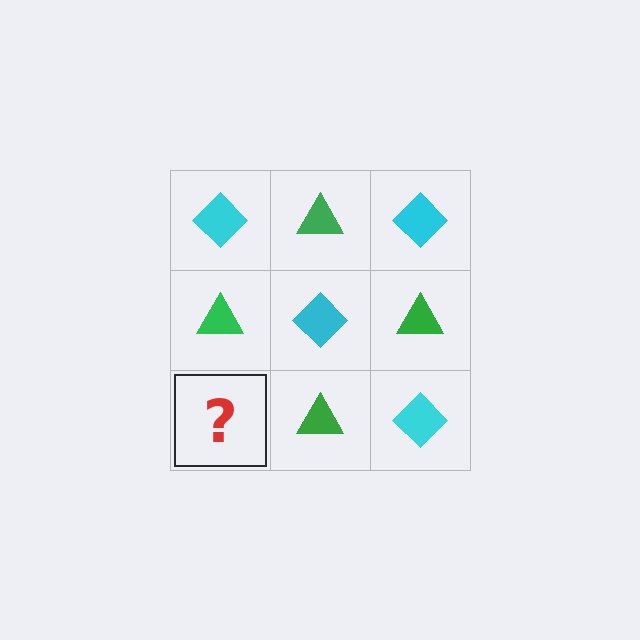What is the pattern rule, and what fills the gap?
The rule is that it alternates cyan diamond and green triangle in a checkerboard pattern. The gap should be filled with a cyan diamond.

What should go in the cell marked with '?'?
The missing cell should contain a cyan diamond.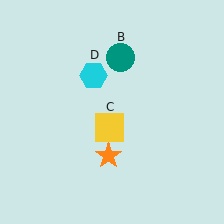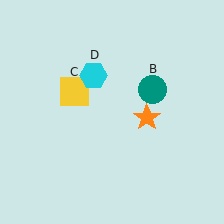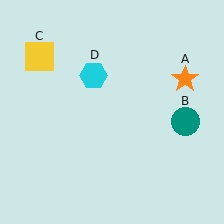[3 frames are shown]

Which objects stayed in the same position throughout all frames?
Cyan hexagon (object D) remained stationary.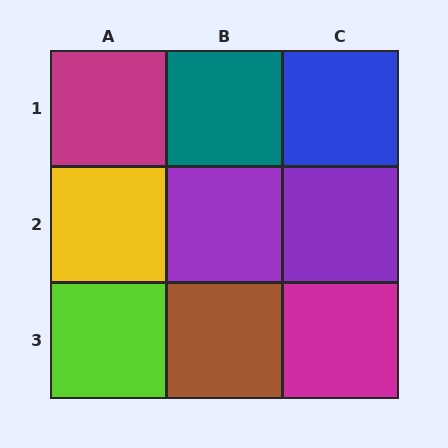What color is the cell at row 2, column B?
Purple.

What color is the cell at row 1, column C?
Blue.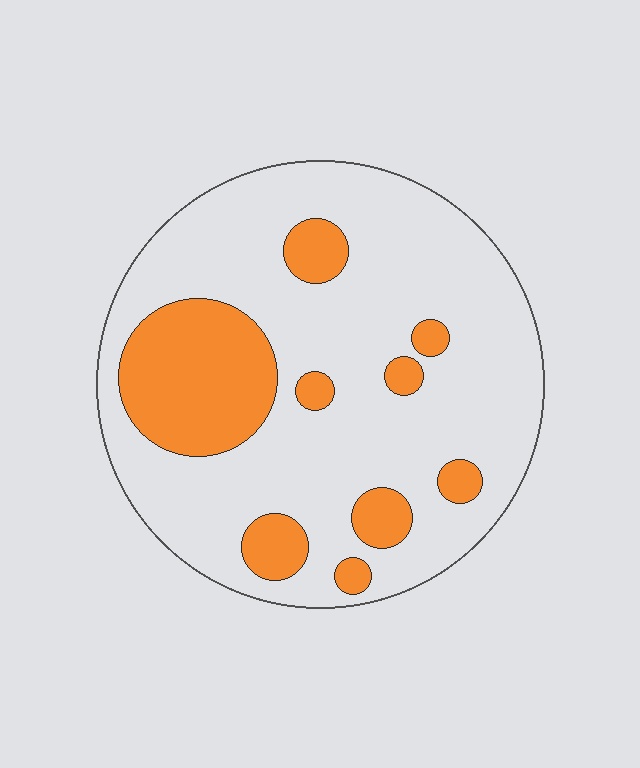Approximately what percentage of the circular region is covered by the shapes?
Approximately 25%.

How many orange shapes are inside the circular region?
9.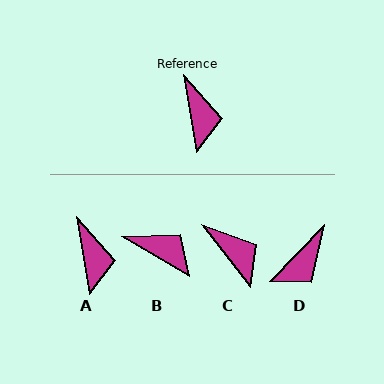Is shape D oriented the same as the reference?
No, it is off by about 54 degrees.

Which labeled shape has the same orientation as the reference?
A.